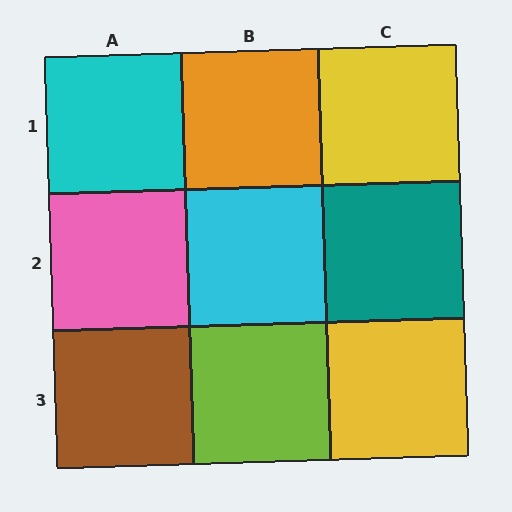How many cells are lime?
1 cell is lime.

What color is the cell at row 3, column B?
Lime.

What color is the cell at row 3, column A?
Brown.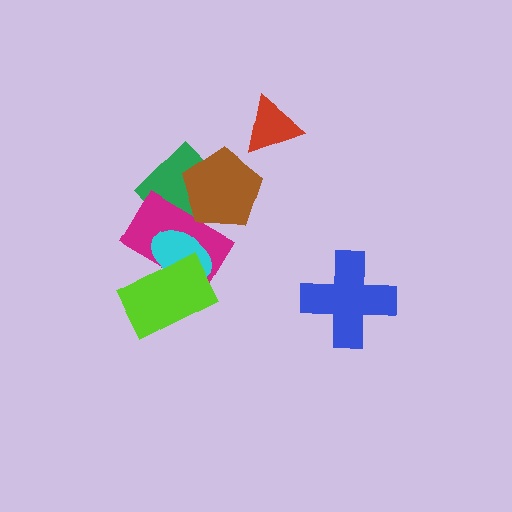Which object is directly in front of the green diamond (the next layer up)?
The magenta rectangle is directly in front of the green diamond.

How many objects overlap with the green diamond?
3 objects overlap with the green diamond.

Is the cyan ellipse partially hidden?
Yes, it is partially covered by another shape.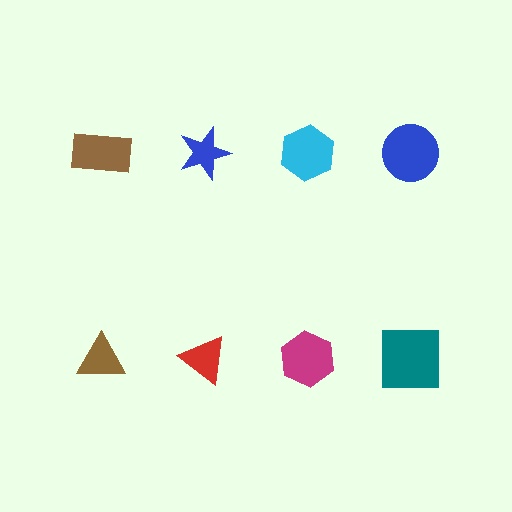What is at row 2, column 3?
A magenta hexagon.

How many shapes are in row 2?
4 shapes.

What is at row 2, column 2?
A red triangle.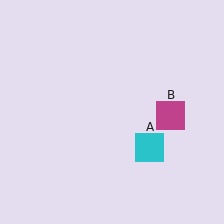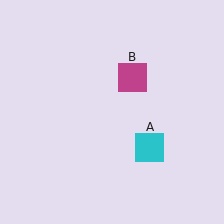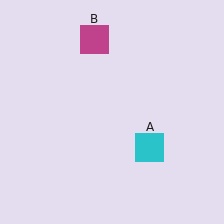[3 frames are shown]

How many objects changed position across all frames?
1 object changed position: magenta square (object B).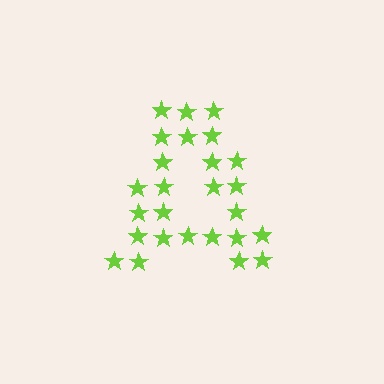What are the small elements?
The small elements are stars.